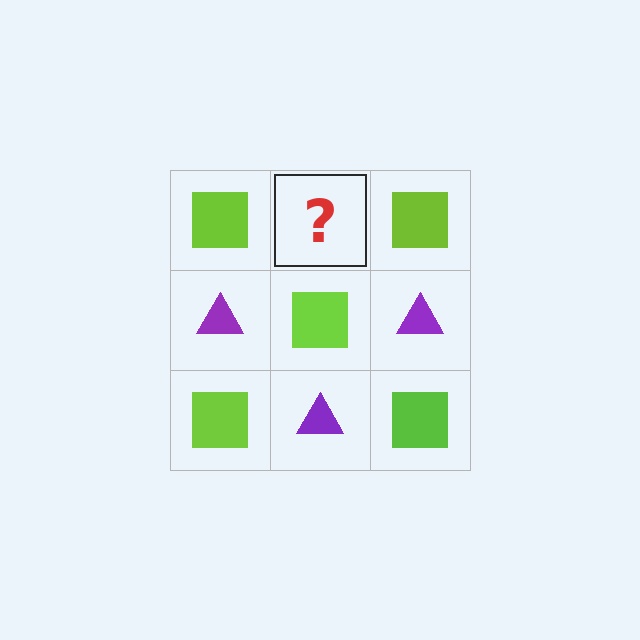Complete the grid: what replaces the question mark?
The question mark should be replaced with a purple triangle.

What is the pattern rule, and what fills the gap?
The rule is that it alternates lime square and purple triangle in a checkerboard pattern. The gap should be filled with a purple triangle.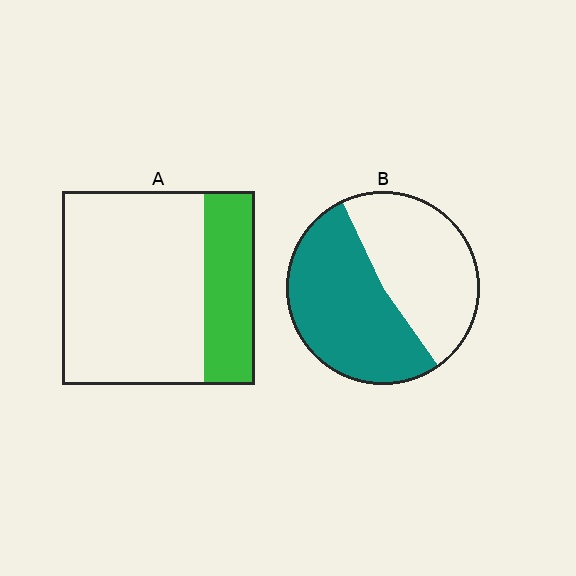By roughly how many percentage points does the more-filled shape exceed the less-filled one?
By roughly 25 percentage points (B over A).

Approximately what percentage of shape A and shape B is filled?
A is approximately 25% and B is approximately 55%.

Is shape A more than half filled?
No.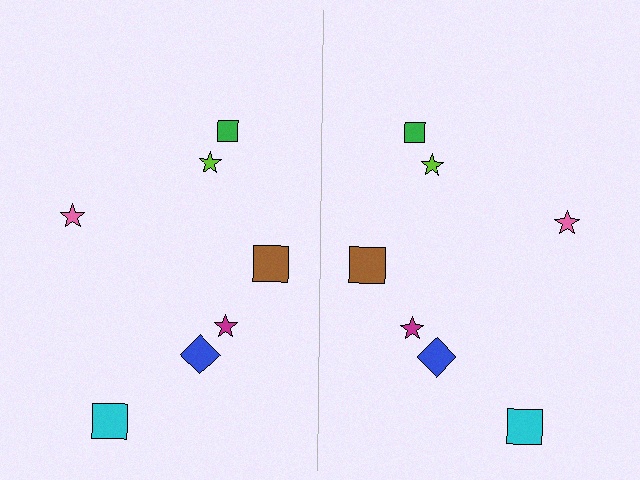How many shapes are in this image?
There are 14 shapes in this image.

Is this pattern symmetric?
Yes, this pattern has bilateral (reflection) symmetry.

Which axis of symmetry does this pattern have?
The pattern has a vertical axis of symmetry running through the center of the image.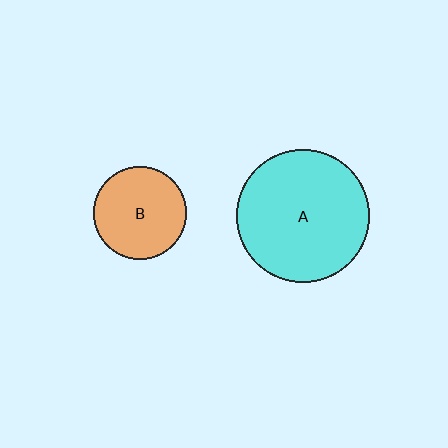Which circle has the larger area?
Circle A (cyan).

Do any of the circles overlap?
No, none of the circles overlap.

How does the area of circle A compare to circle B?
Approximately 2.0 times.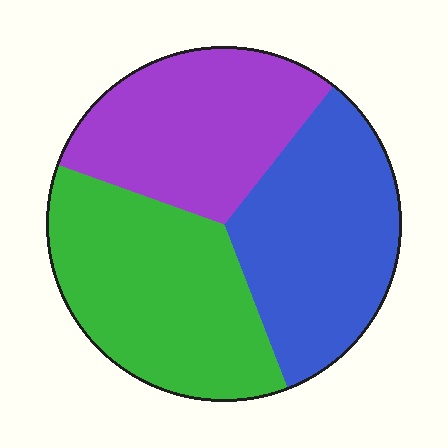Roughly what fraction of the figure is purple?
Purple covers roughly 30% of the figure.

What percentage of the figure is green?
Green takes up about three eighths (3/8) of the figure.